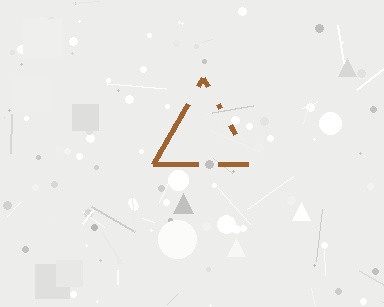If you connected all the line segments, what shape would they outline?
They would outline a triangle.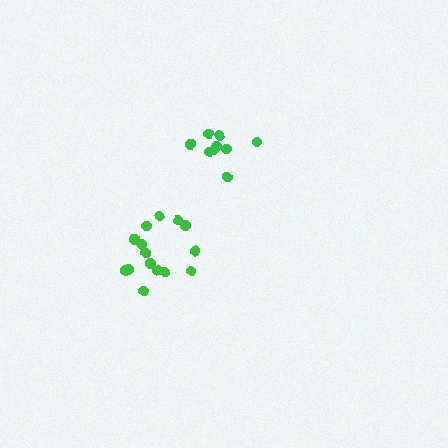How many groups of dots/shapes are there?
There are 2 groups.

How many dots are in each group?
Group 1: 9 dots, Group 2: 15 dots (24 total).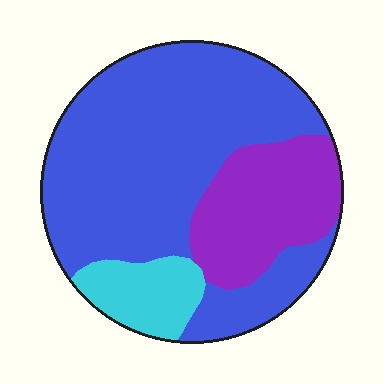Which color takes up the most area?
Blue, at roughly 65%.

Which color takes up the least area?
Cyan, at roughly 10%.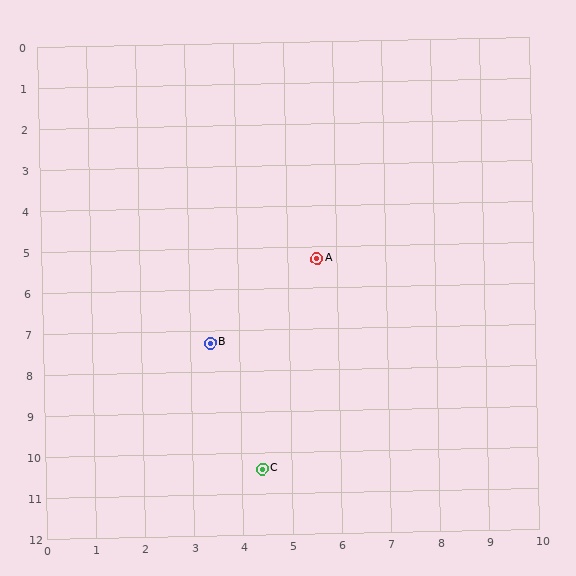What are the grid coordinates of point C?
Point C is at approximately (4.4, 10.4).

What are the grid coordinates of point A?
Point A is at approximately (5.6, 5.3).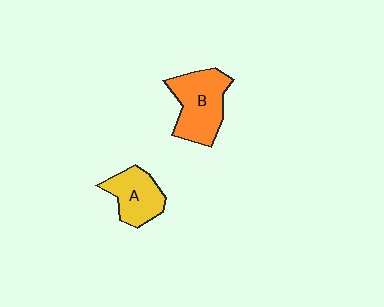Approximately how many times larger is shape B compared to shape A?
Approximately 1.4 times.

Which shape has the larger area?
Shape B (orange).